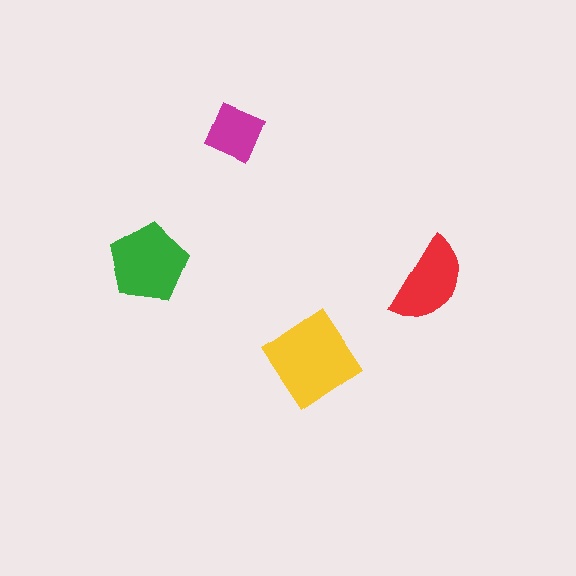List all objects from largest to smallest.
The yellow diamond, the green pentagon, the red semicircle, the magenta diamond.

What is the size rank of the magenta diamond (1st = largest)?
4th.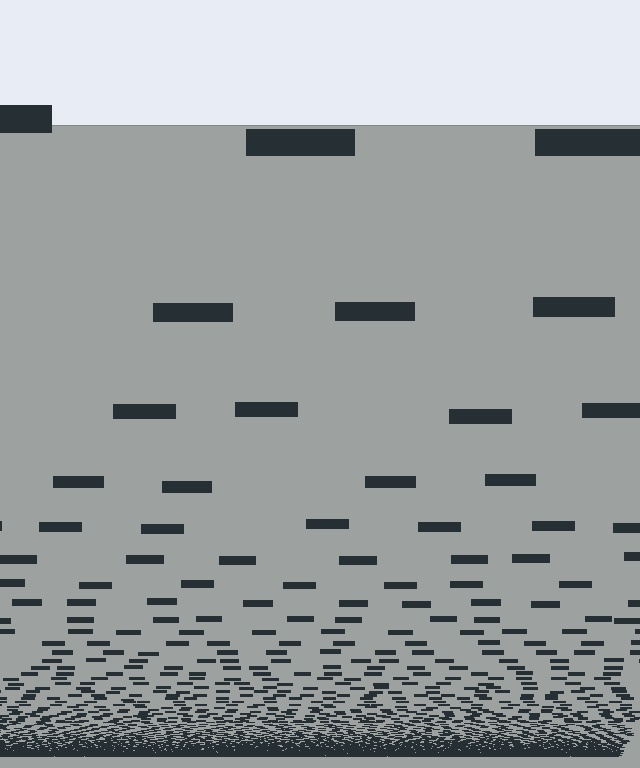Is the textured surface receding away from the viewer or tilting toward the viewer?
The surface appears to tilt toward the viewer. Texture elements get larger and sparser toward the top.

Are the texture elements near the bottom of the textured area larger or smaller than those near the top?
Smaller. The gradient is inverted — elements near the bottom are smaller and denser.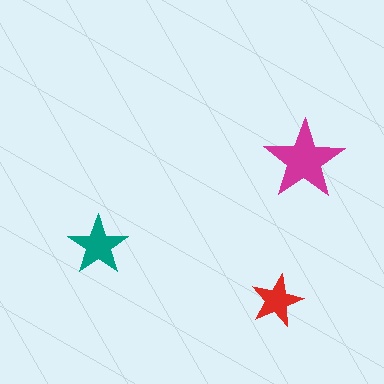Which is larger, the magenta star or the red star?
The magenta one.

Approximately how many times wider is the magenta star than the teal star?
About 1.5 times wider.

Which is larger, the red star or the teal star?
The teal one.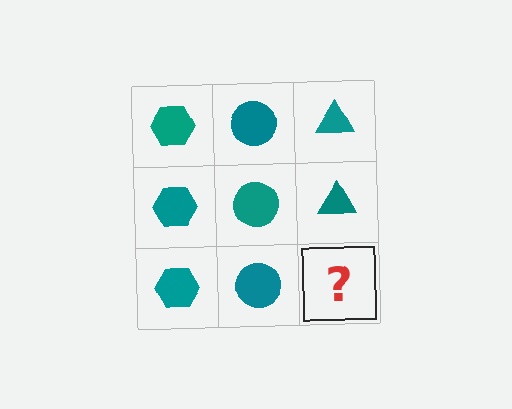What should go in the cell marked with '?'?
The missing cell should contain a teal triangle.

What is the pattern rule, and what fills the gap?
The rule is that each column has a consistent shape. The gap should be filled with a teal triangle.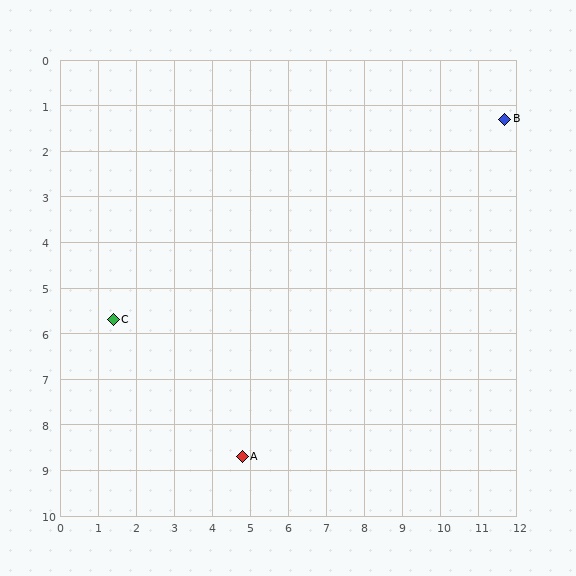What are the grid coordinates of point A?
Point A is at approximately (4.8, 8.7).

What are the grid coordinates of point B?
Point B is at approximately (11.7, 1.3).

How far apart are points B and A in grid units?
Points B and A are about 10.1 grid units apart.